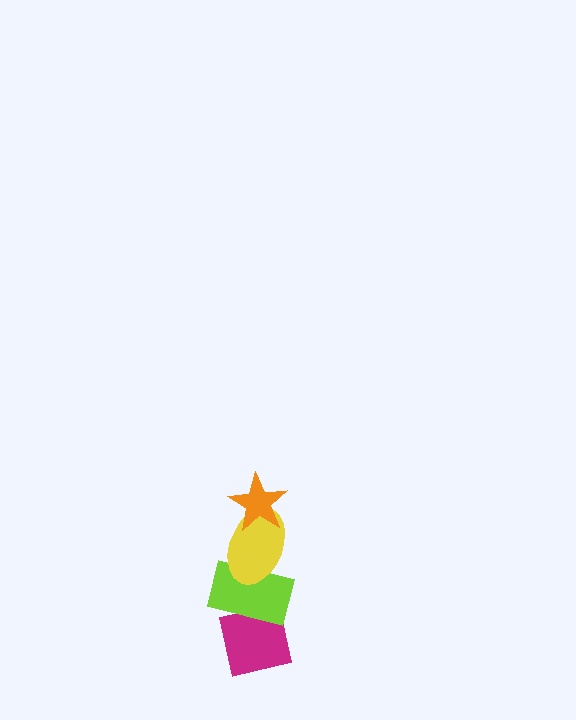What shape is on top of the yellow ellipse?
The orange star is on top of the yellow ellipse.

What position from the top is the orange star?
The orange star is 1st from the top.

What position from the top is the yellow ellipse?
The yellow ellipse is 2nd from the top.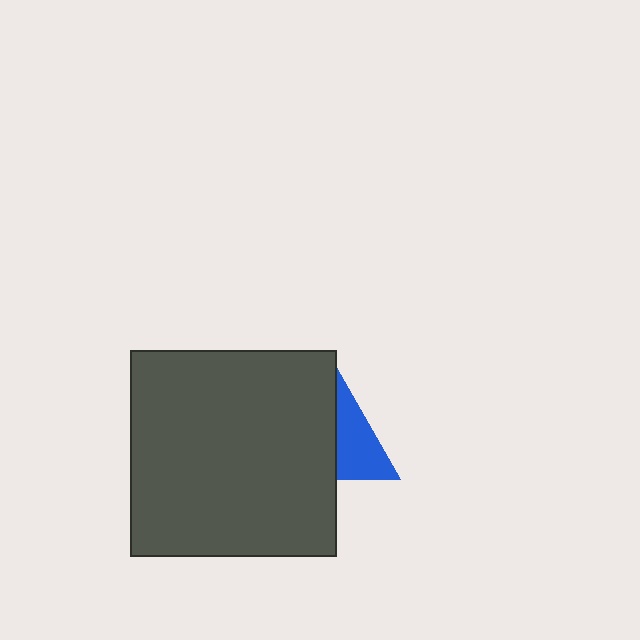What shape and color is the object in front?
The object in front is a dark gray square.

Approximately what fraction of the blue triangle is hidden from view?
Roughly 52% of the blue triangle is hidden behind the dark gray square.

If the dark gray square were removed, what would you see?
You would see the complete blue triangle.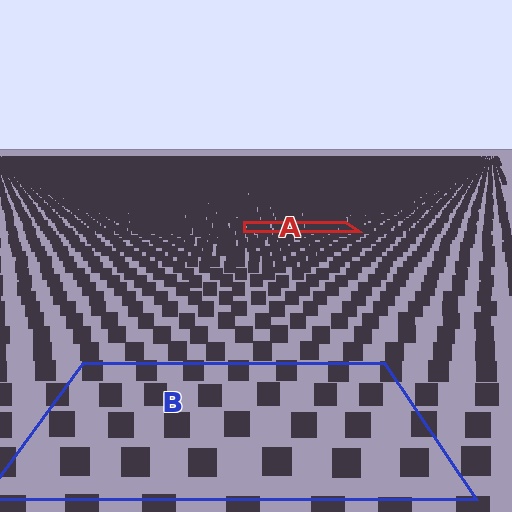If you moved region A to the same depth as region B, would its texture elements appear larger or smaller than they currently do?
They would appear larger. At a closer depth, the same texture elements are projected at a bigger on-screen size.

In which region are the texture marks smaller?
The texture marks are smaller in region A, because it is farther away.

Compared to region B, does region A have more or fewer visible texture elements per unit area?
Region A has more texture elements per unit area — they are packed more densely because it is farther away.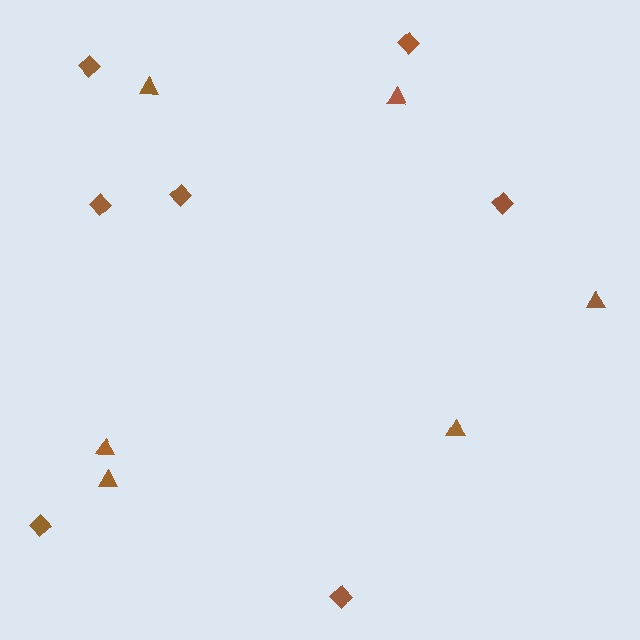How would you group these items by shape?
There are 2 groups: one group of diamonds (7) and one group of triangles (6).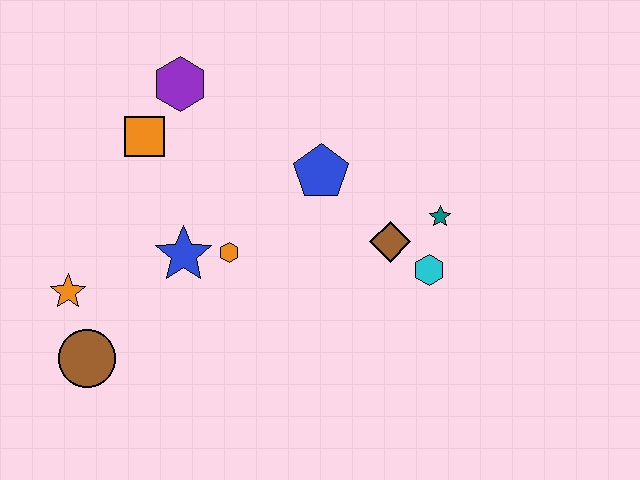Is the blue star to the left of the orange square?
No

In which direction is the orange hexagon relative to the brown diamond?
The orange hexagon is to the left of the brown diamond.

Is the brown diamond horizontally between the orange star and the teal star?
Yes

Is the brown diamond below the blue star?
No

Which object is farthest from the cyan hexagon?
The orange star is farthest from the cyan hexagon.